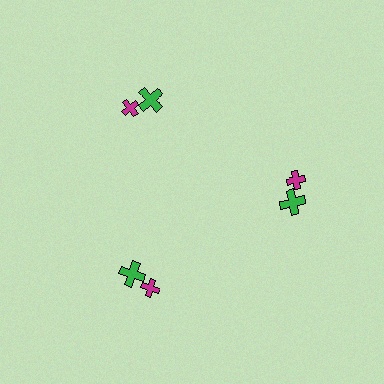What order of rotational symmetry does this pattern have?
This pattern has 3-fold rotational symmetry.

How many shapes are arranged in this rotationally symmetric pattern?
There are 6 shapes, arranged in 3 groups of 2.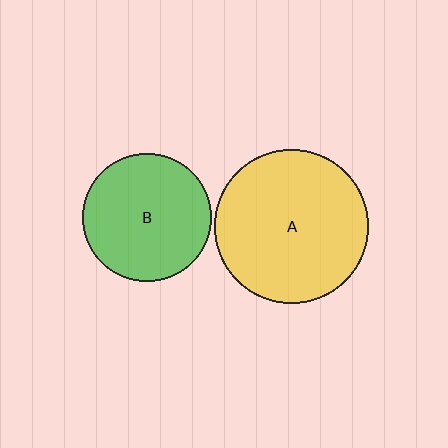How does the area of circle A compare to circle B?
Approximately 1.4 times.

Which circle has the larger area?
Circle A (yellow).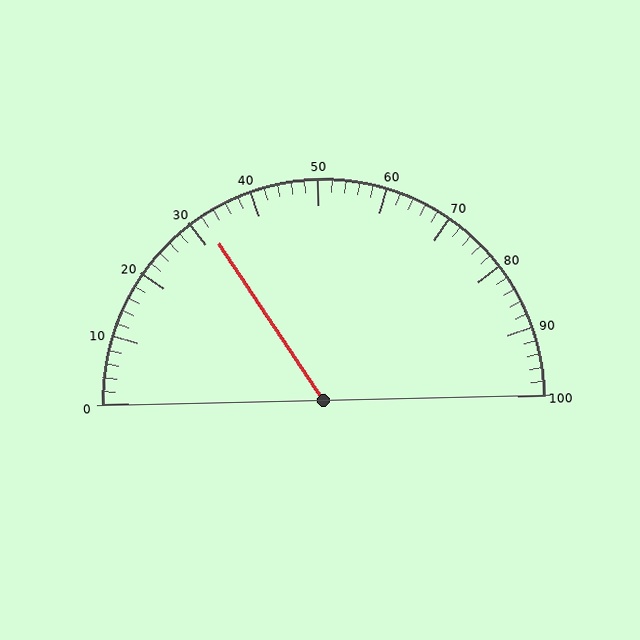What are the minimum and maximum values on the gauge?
The gauge ranges from 0 to 100.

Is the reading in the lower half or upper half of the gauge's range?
The reading is in the lower half of the range (0 to 100).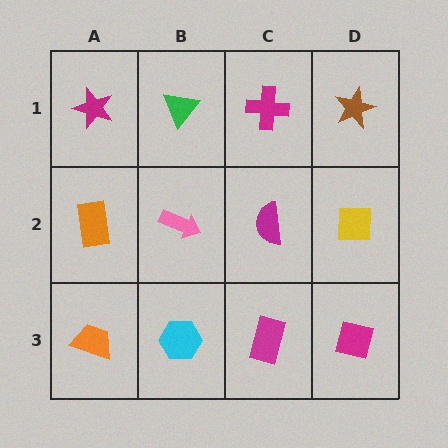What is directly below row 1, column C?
A magenta semicircle.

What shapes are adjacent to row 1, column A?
An orange rectangle (row 2, column A), a green triangle (row 1, column B).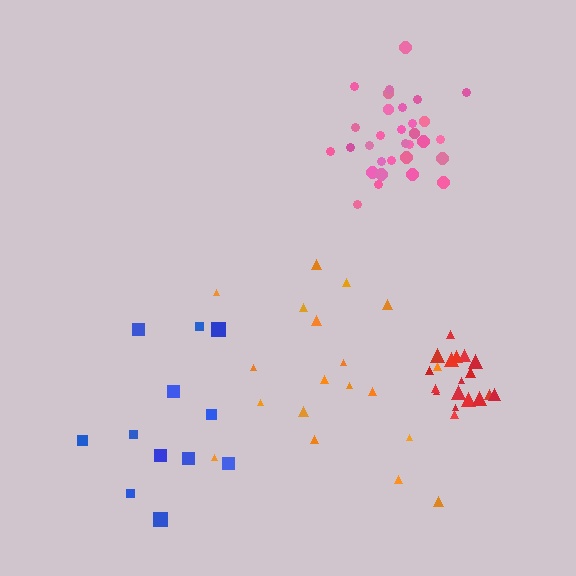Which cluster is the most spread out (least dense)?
Orange.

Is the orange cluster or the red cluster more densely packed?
Red.